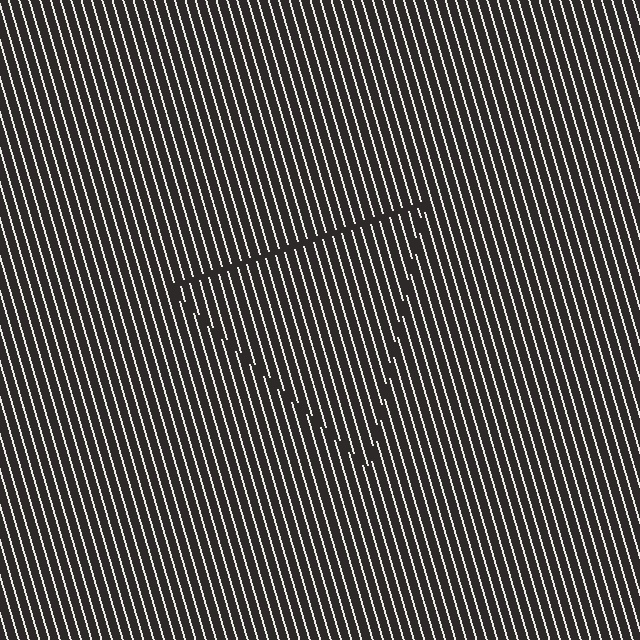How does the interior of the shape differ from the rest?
The interior of the shape contains the same grating, shifted by half a period — the contour is defined by the phase discontinuity where line-ends from the inner and outer gratings abut.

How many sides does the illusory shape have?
3 sides — the line-ends trace a triangle.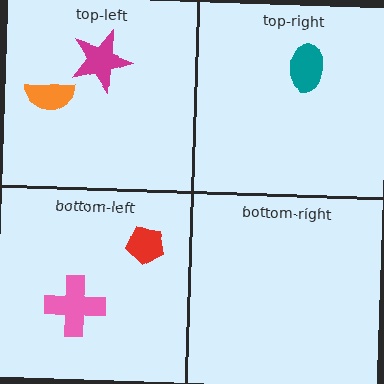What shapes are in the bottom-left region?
The pink cross, the red pentagon.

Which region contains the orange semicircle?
The top-left region.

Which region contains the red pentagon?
The bottom-left region.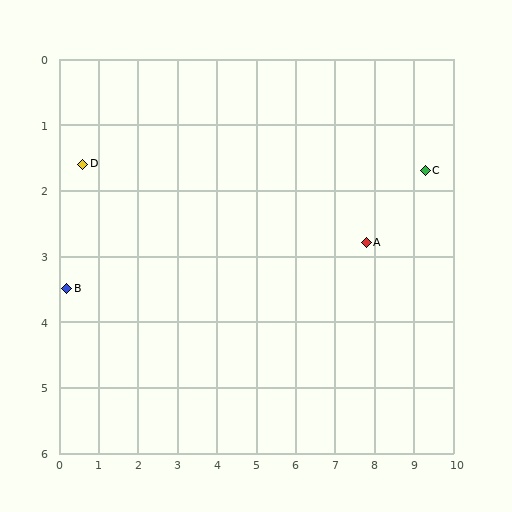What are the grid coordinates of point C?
Point C is at approximately (9.3, 1.7).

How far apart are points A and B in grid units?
Points A and B are about 7.6 grid units apart.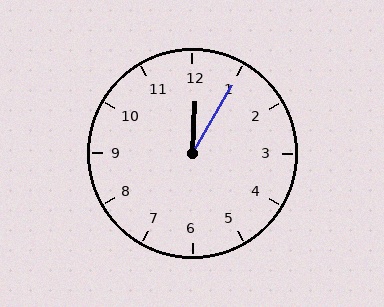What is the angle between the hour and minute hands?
Approximately 28 degrees.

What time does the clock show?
12:05.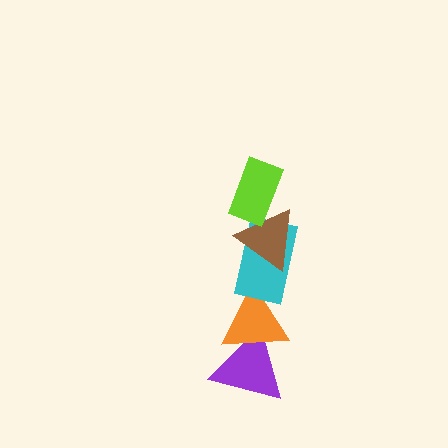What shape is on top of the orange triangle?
The cyan rectangle is on top of the orange triangle.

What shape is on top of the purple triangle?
The orange triangle is on top of the purple triangle.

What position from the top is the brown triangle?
The brown triangle is 2nd from the top.